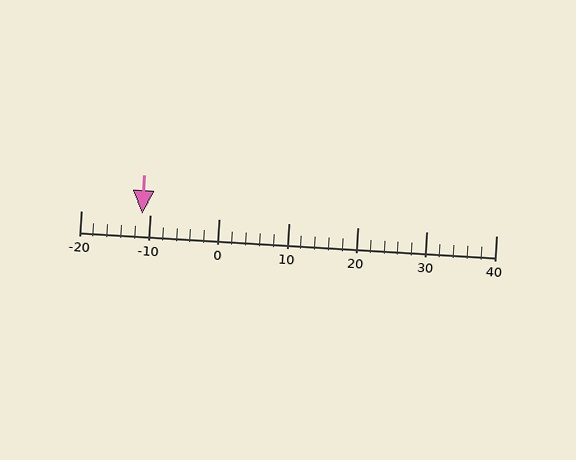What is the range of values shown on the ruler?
The ruler shows values from -20 to 40.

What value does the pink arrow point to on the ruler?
The pink arrow points to approximately -11.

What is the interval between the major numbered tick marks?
The major tick marks are spaced 10 units apart.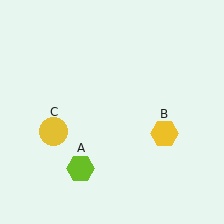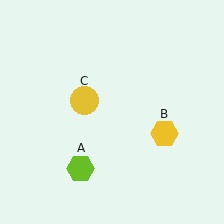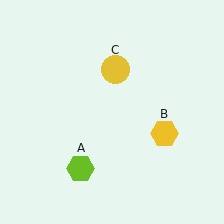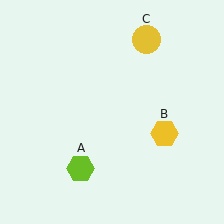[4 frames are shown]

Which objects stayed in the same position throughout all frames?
Lime hexagon (object A) and yellow hexagon (object B) remained stationary.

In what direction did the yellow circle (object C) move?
The yellow circle (object C) moved up and to the right.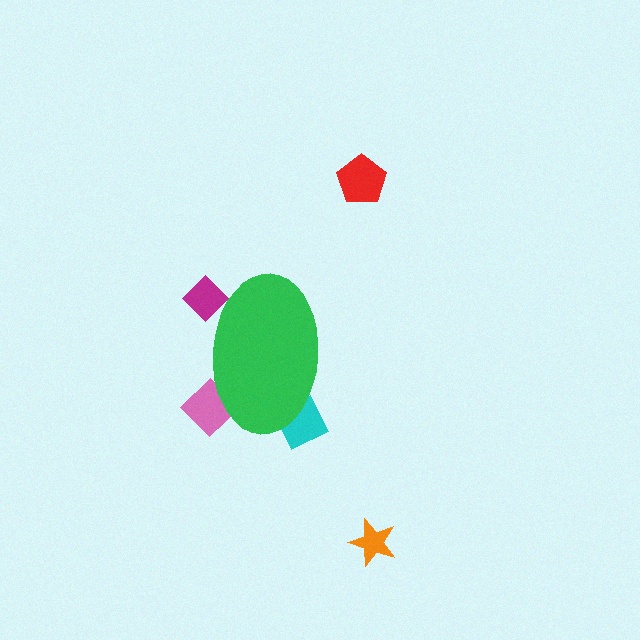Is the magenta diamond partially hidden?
Yes, the magenta diamond is partially hidden behind the green ellipse.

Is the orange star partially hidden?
No, the orange star is fully visible.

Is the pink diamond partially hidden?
Yes, the pink diamond is partially hidden behind the green ellipse.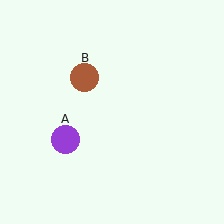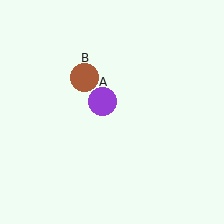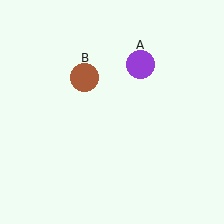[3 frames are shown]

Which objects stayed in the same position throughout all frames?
Brown circle (object B) remained stationary.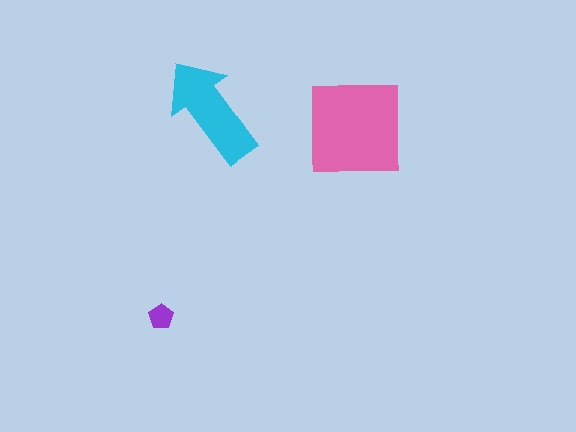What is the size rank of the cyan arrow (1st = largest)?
2nd.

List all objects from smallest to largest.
The purple pentagon, the cyan arrow, the pink square.